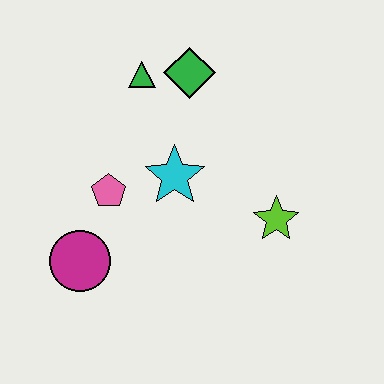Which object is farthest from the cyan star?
The magenta circle is farthest from the cyan star.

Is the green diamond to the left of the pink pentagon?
No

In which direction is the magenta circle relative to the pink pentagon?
The magenta circle is below the pink pentagon.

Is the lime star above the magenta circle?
Yes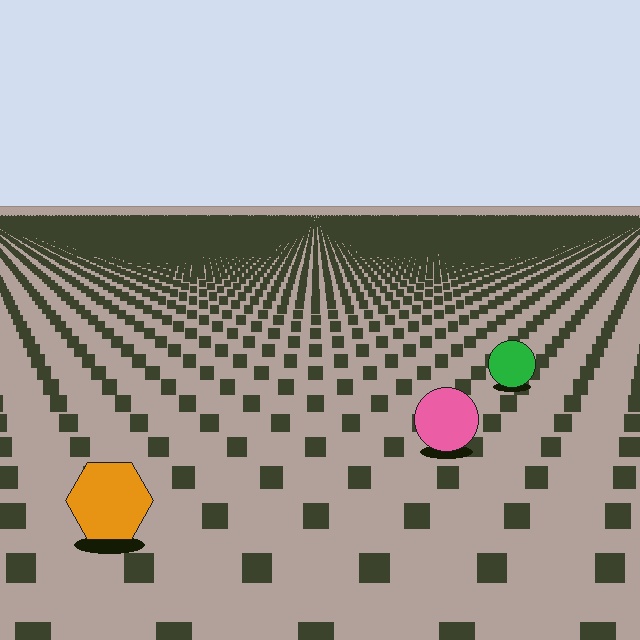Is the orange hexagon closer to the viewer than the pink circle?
Yes. The orange hexagon is closer — you can tell from the texture gradient: the ground texture is coarser near it.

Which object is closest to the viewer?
The orange hexagon is closest. The texture marks near it are larger and more spread out.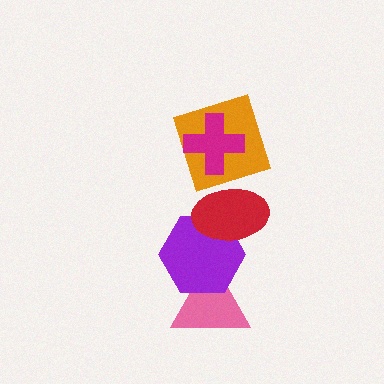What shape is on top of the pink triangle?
The purple hexagon is on top of the pink triangle.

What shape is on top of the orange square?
The magenta cross is on top of the orange square.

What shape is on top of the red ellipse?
The orange square is on top of the red ellipse.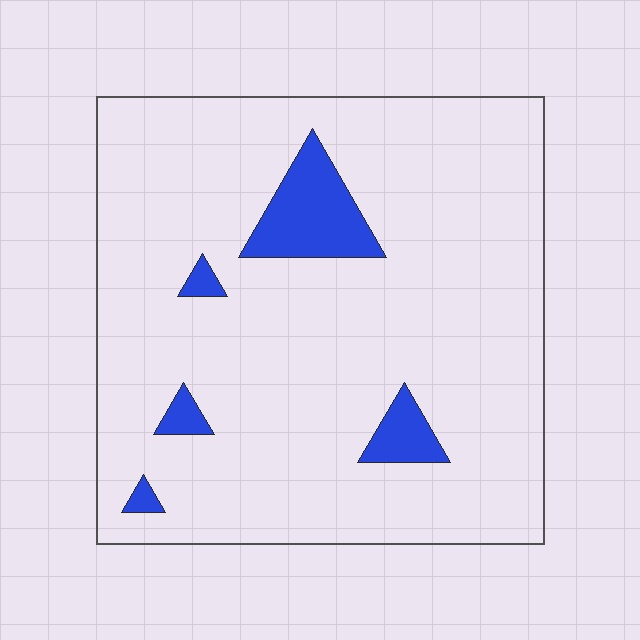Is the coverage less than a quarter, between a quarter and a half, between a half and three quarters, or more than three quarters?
Less than a quarter.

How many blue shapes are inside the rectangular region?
5.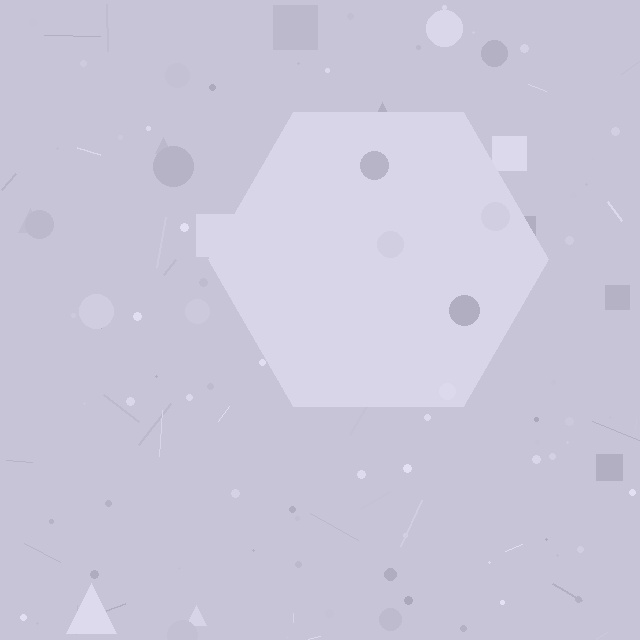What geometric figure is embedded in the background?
A hexagon is embedded in the background.